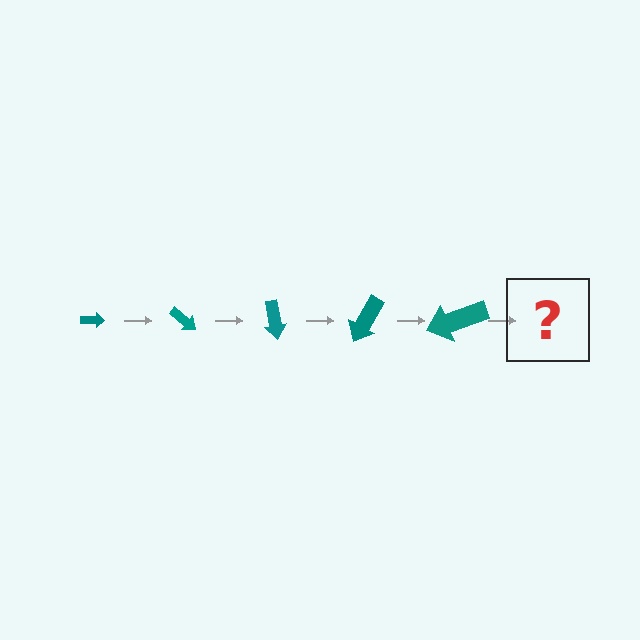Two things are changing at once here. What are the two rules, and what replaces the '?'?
The two rules are that the arrow grows larger each step and it rotates 40 degrees each step. The '?' should be an arrow, larger than the previous one and rotated 200 degrees from the start.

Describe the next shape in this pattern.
It should be an arrow, larger than the previous one and rotated 200 degrees from the start.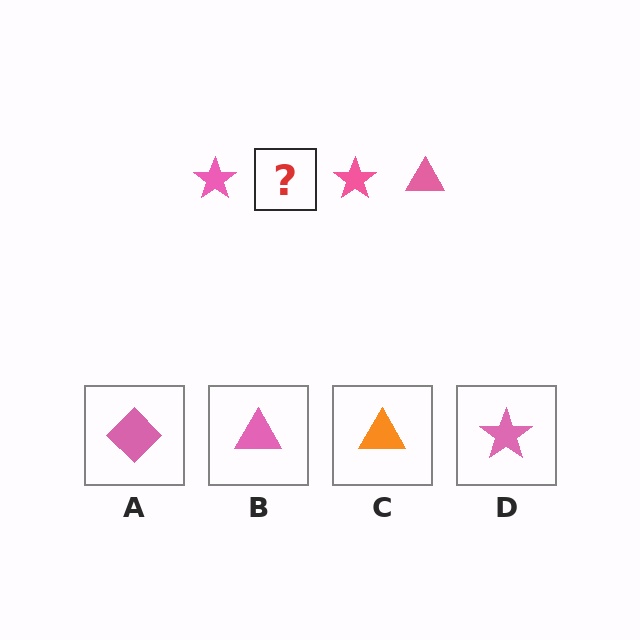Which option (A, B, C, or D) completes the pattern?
B.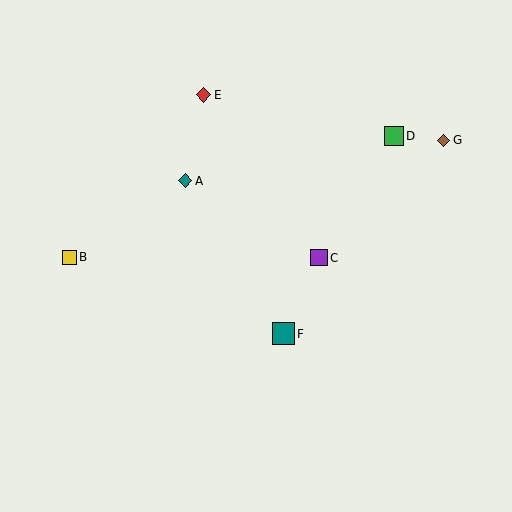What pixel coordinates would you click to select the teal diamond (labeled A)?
Click at (185, 181) to select the teal diamond A.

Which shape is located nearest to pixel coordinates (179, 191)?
The teal diamond (labeled A) at (185, 181) is nearest to that location.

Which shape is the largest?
The teal square (labeled F) is the largest.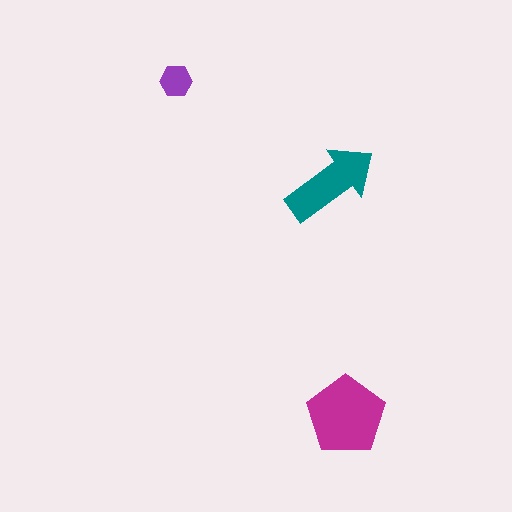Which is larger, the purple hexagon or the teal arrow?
The teal arrow.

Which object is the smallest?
The purple hexagon.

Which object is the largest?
The magenta pentagon.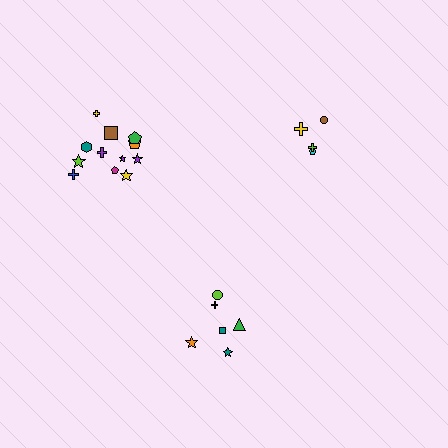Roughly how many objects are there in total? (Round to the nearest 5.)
Roughly 20 objects in total.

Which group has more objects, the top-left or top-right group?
The top-left group.